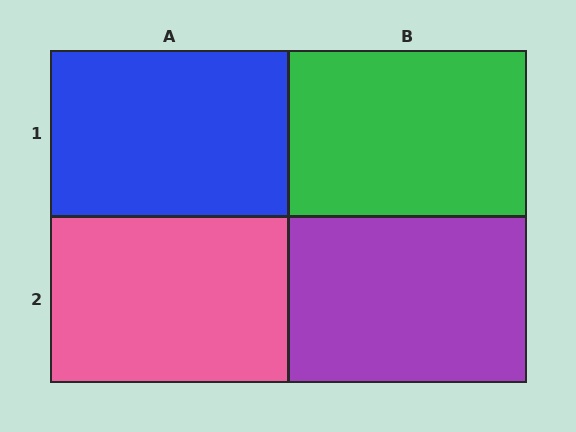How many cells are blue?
1 cell is blue.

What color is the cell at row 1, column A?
Blue.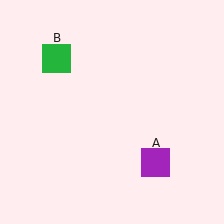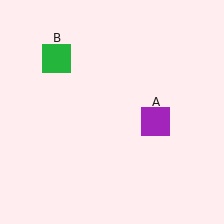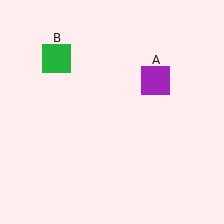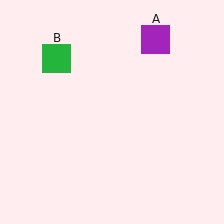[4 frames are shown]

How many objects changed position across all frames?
1 object changed position: purple square (object A).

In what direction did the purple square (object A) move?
The purple square (object A) moved up.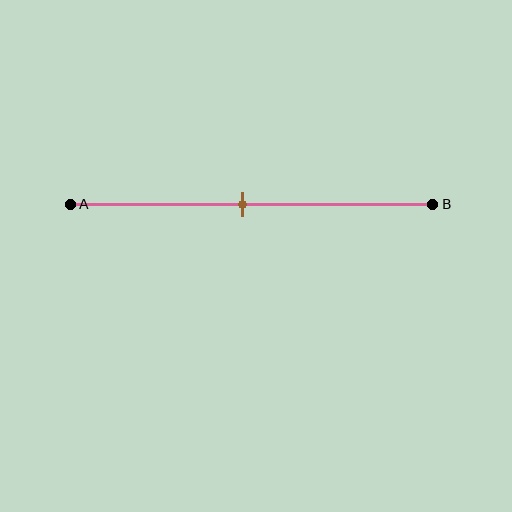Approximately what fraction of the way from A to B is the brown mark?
The brown mark is approximately 45% of the way from A to B.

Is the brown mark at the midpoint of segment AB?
Yes, the mark is approximately at the midpoint.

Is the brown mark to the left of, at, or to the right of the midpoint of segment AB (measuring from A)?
The brown mark is approximately at the midpoint of segment AB.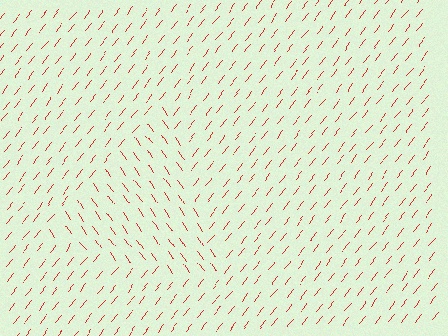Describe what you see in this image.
The image is filled with small red line segments. A triangle region in the image has lines oriented differently from the surrounding lines, creating a visible texture boundary.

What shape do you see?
I see a triangle.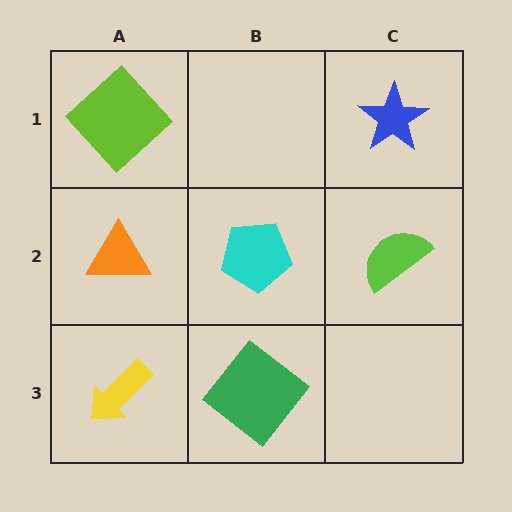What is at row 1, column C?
A blue star.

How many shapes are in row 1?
2 shapes.